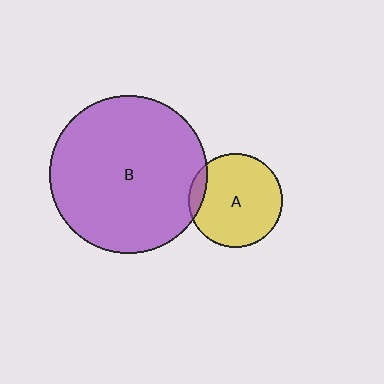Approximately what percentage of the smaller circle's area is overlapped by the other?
Approximately 10%.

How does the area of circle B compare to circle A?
Approximately 2.8 times.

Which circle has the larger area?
Circle B (purple).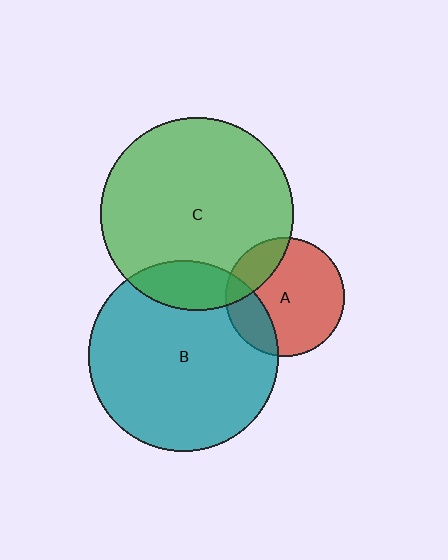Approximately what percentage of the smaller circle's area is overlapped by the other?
Approximately 15%.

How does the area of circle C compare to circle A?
Approximately 2.6 times.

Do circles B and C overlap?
Yes.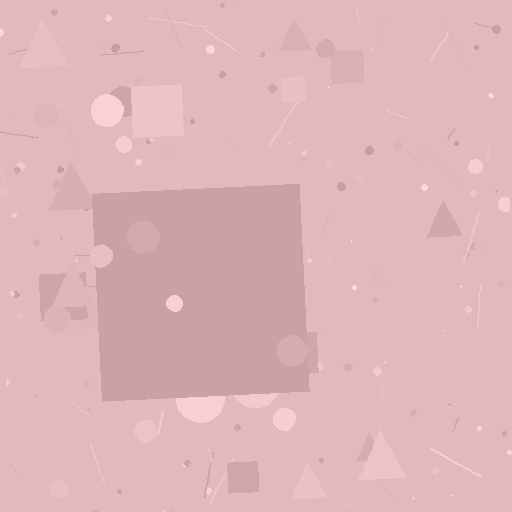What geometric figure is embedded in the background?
A square is embedded in the background.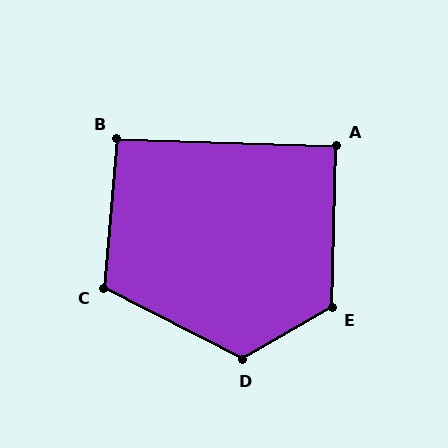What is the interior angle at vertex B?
Approximately 93 degrees (approximately right).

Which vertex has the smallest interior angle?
A, at approximately 90 degrees.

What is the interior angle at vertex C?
Approximately 112 degrees (obtuse).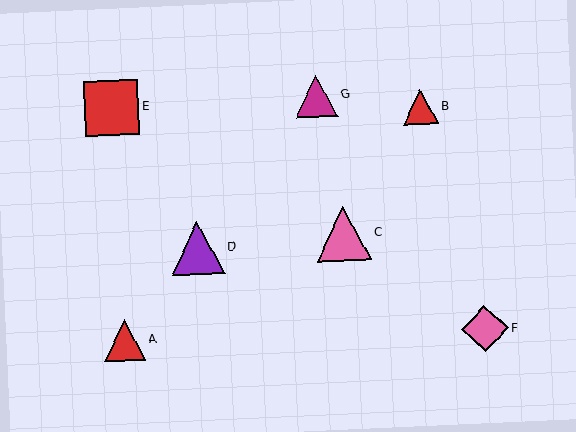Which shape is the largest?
The pink triangle (labeled C) is the largest.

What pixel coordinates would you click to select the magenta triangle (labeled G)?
Click at (316, 96) to select the magenta triangle G.